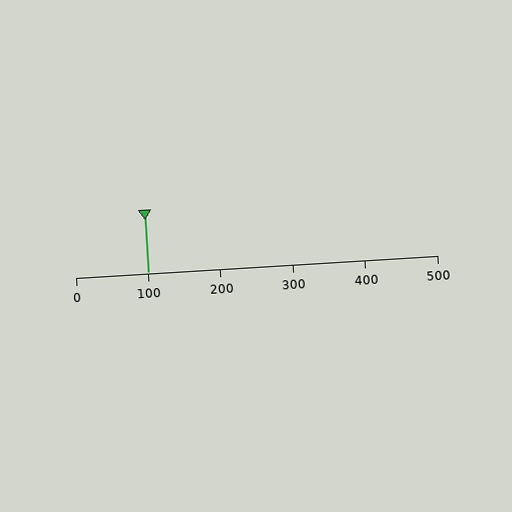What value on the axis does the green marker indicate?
The marker indicates approximately 100.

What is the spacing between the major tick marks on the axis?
The major ticks are spaced 100 apart.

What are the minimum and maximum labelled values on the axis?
The axis runs from 0 to 500.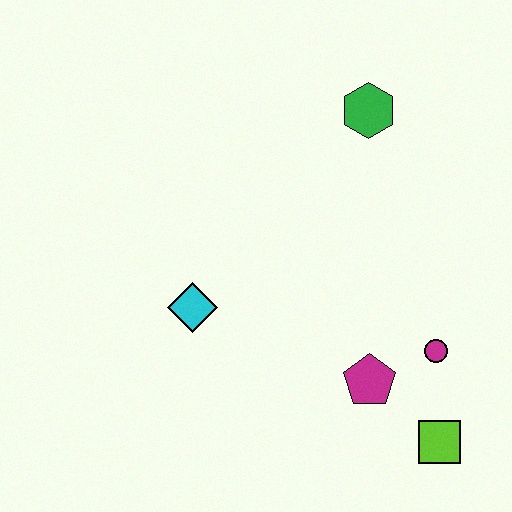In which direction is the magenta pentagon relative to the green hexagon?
The magenta pentagon is below the green hexagon.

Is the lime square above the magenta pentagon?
No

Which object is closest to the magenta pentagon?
The magenta circle is closest to the magenta pentagon.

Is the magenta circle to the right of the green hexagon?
Yes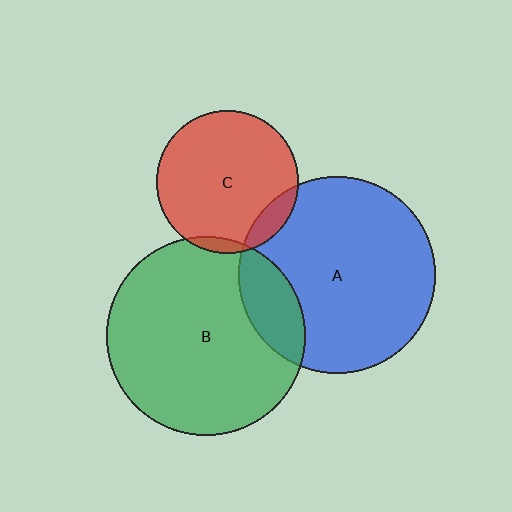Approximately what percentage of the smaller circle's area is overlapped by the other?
Approximately 15%.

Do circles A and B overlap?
Yes.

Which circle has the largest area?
Circle B (green).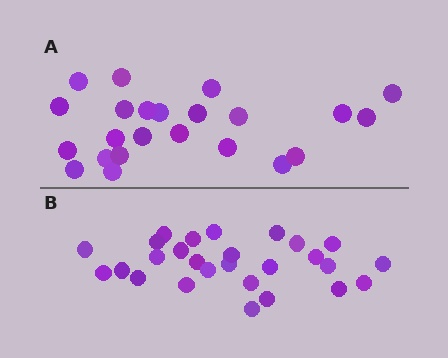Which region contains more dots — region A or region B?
Region B (the bottom region) has more dots.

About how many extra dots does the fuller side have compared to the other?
Region B has about 4 more dots than region A.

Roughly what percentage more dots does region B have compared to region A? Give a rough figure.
About 15% more.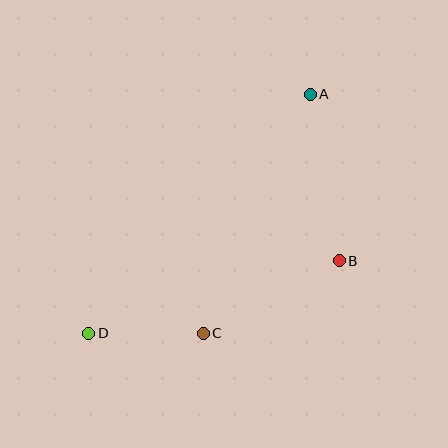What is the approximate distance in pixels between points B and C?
The distance between B and C is approximately 154 pixels.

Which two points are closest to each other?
Points C and D are closest to each other.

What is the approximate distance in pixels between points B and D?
The distance between B and D is approximately 261 pixels.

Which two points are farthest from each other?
Points A and D are farthest from each other.